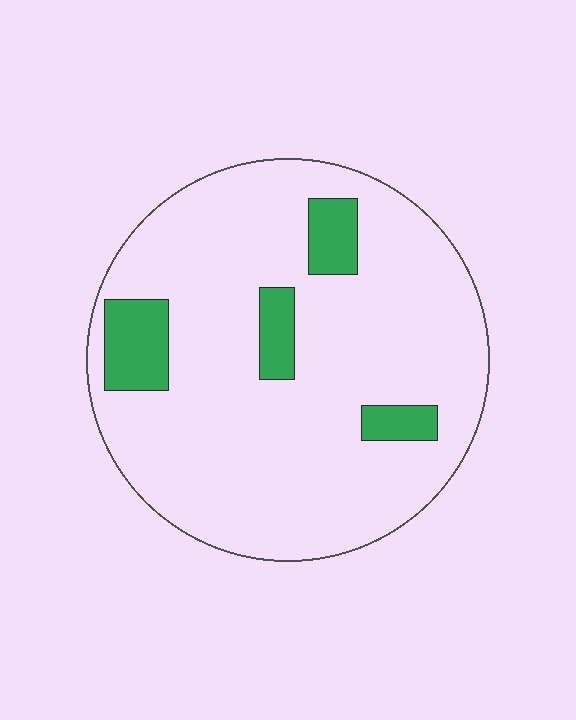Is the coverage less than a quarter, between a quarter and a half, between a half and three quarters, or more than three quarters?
Less than a quarter.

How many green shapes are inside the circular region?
4.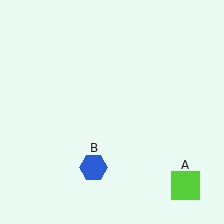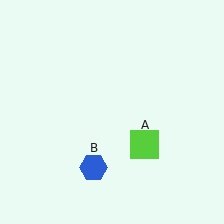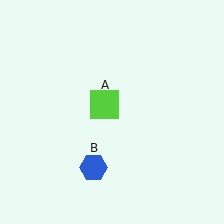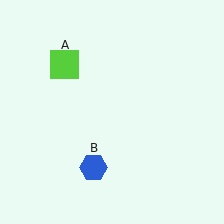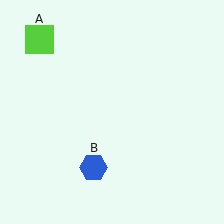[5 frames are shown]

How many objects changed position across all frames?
1 object changed position: lime square (object A).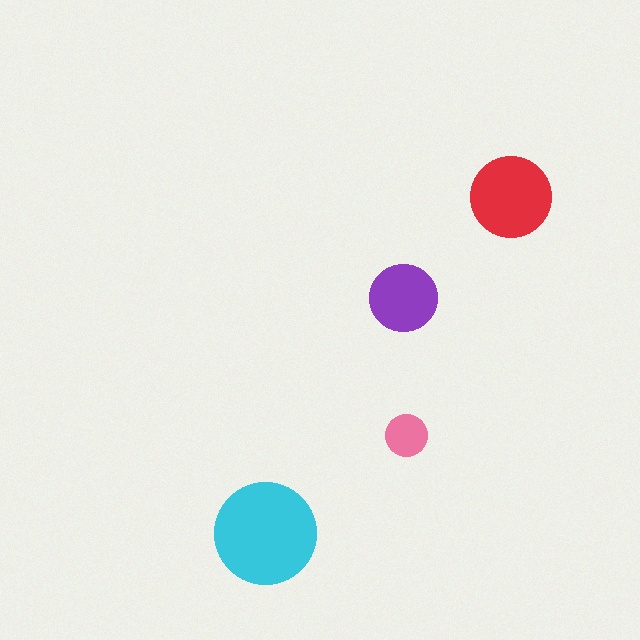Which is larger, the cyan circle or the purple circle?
The cyan one.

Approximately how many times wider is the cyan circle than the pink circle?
About 2.5 times wider.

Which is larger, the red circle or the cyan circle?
The cyan one.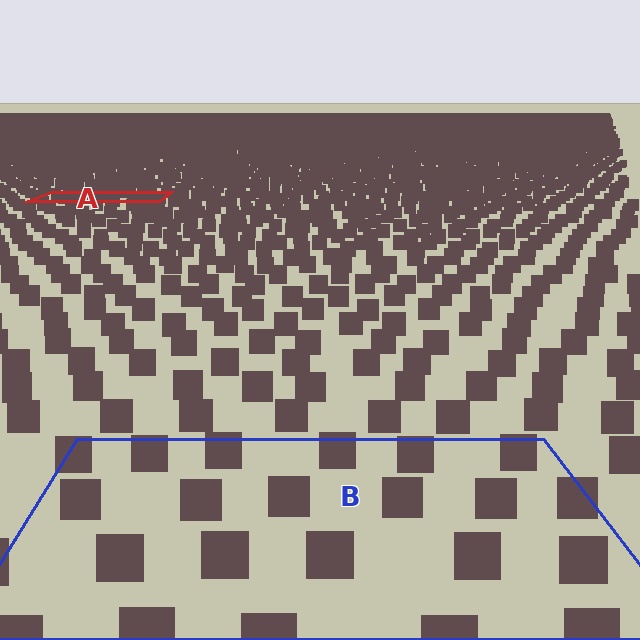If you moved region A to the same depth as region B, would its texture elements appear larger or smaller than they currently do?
They would appear larger. At a closer depth, the same texture elements are projected at a bigger on-screen size.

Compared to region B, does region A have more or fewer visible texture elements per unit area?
Region A has more texture elements per unit area — they are packed more densely because it is farther away.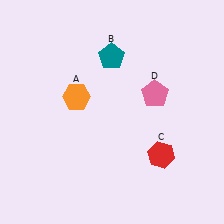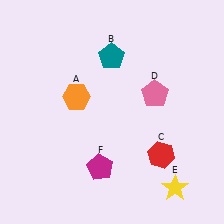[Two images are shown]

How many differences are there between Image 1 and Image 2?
There are 2 differences between the two images.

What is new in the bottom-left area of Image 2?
A magenta pentagon (F) was added in the bottom-left area of Image 2.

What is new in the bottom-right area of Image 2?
A yellow star (E) was added in the bottom-right area of Image 2.